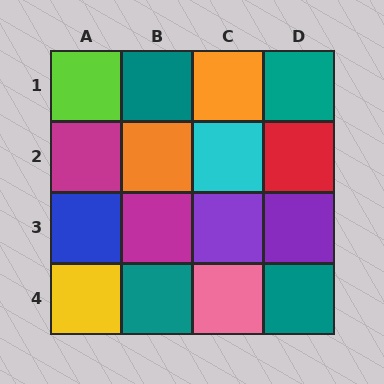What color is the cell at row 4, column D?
Teal.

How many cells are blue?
1 cell is blue.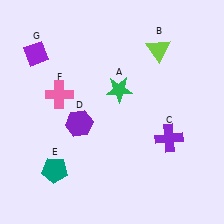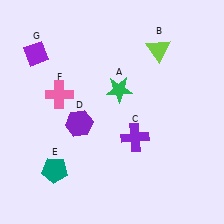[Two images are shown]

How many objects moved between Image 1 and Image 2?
1 object moved between the two images.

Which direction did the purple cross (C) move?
The purple cross (C) moved left.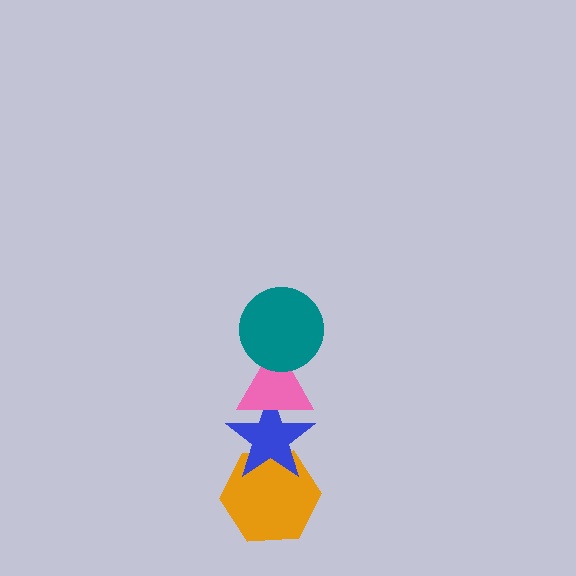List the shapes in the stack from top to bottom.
From top to bottom: the teal circle, the pink triangle, the blue star, the orange hexagon.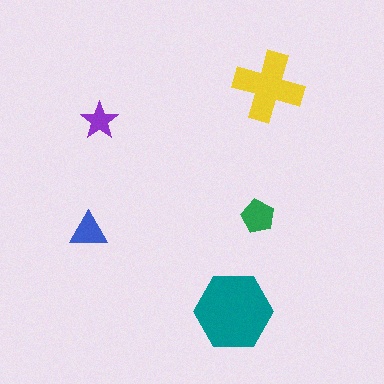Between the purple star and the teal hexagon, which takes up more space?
The teal hexagon.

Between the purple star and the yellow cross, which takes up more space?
The yellow cross.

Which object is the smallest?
The purple star.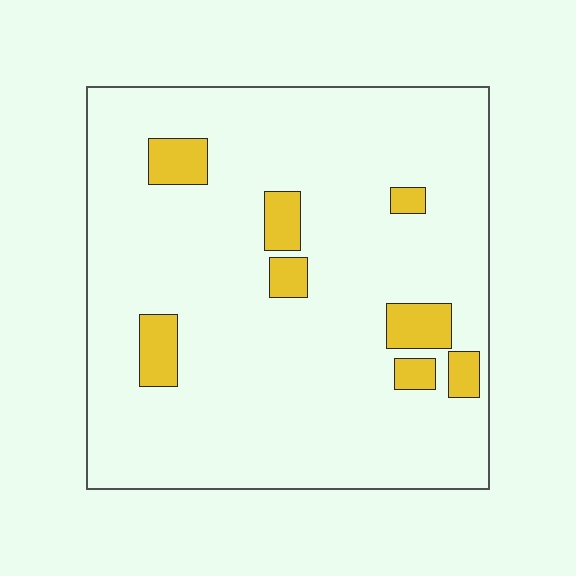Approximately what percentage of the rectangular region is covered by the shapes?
Approximately 10%.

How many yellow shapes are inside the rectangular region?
8.